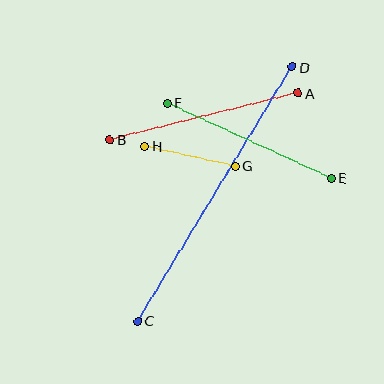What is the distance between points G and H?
The distance is approximately 93 pixels.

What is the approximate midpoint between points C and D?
The midpoint is at approximately (215, 194) pixels.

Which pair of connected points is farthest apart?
Points C and D are farthest apart.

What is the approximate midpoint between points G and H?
The midpoint is at approximately (190, 156) pixels.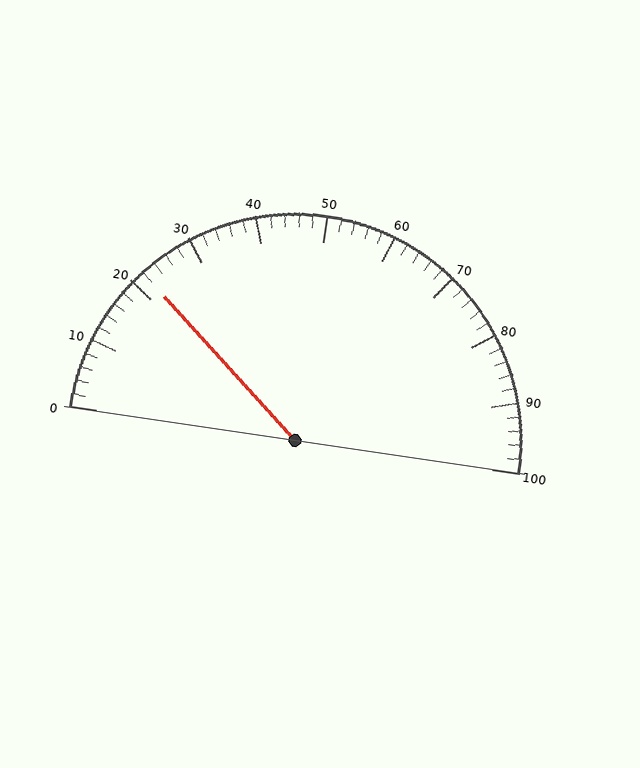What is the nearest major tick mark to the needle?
The nearest major tick mark is 20.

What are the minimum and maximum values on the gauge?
The gauge ranges from 0 to 100.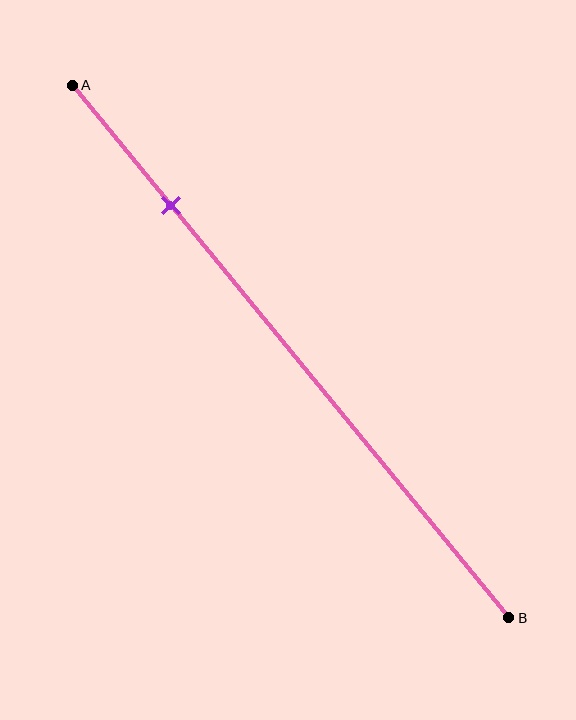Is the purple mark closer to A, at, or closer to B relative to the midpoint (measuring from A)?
The purple mark is closer to point A than the midpoint of segment AB.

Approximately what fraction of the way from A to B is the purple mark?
The purple mark is approximately 25% of the way from A to B.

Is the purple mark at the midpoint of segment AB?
No, the mark is at about 25% from A, not at the 50% midpoint.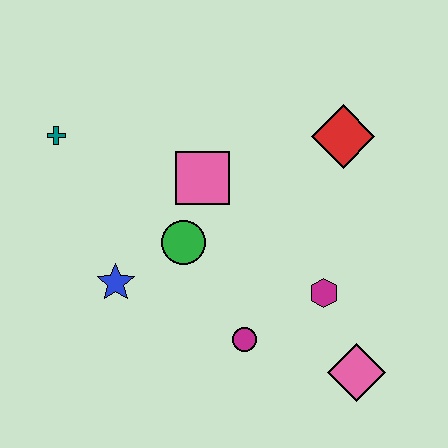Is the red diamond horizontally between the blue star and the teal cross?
No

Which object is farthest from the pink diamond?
The teal cross is farthest from the pink diamond.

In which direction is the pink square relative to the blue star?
The pink square is above the blue star.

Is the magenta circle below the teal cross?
Yes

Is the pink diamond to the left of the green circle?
No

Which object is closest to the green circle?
The pink square is closest to the green circle.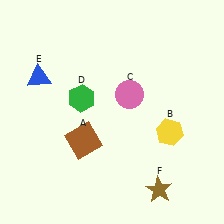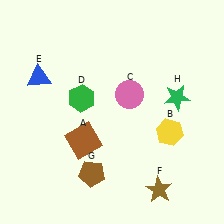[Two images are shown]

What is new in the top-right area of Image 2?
A green star (H) was added in the top-right area of Image 2.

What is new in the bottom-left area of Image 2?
A brown pentagon (G) was added in the bottom-left area of Image 2.